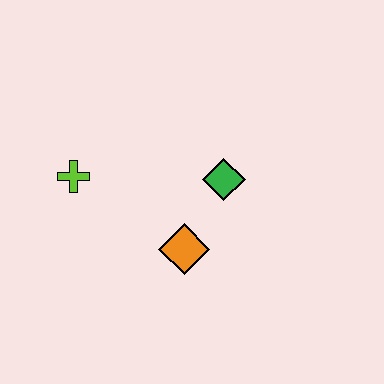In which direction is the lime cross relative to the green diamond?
The lime cross is to the left of the green diamond.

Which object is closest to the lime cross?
The orange diamond is closest to the lime cross.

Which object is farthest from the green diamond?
The lime cross is farthest from the green diamond.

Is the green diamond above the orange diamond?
Yes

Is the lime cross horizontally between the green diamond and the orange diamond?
No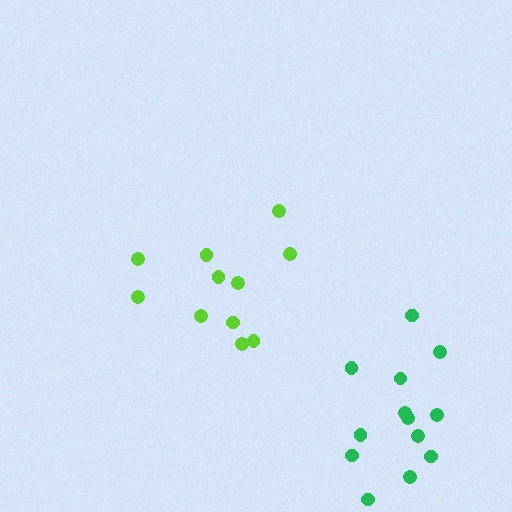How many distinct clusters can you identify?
There are 2 distinct clusters.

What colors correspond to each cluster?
The clusters are colored: lime, green.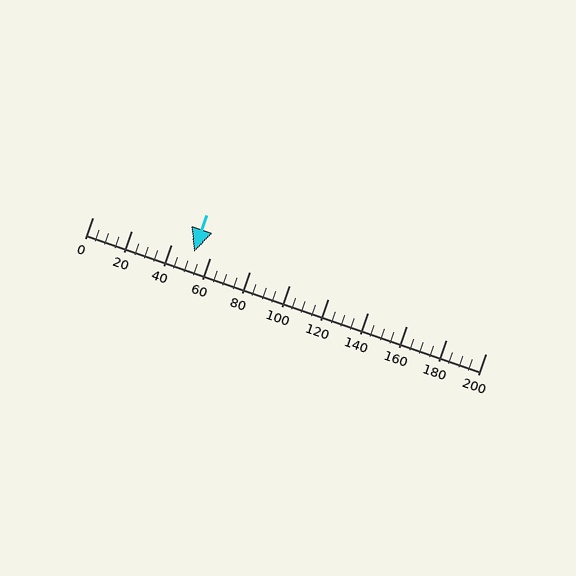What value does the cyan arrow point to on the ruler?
The cyan arrow points to approximately 52.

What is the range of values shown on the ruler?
The ruler shows values from 0 to 200.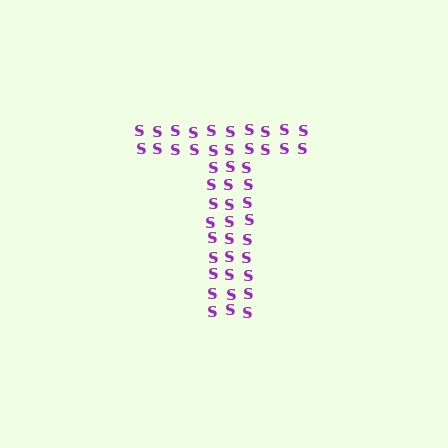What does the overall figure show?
The overall figure shows the letter T.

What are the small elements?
The small elements are letter S's.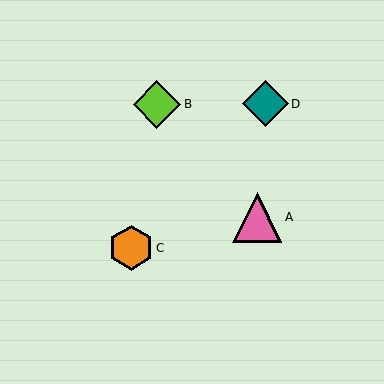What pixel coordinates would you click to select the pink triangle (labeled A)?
Click at (257, 217) to select the pink triangle A.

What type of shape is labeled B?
Shape B is a lime diamond.